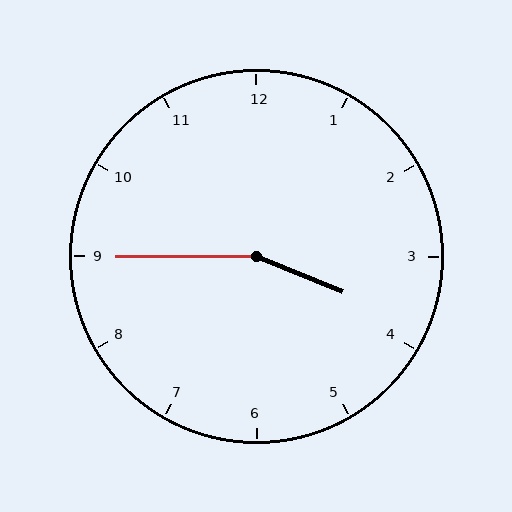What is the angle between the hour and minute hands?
Approximately 158 degrees.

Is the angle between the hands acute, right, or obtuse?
It is obtuse.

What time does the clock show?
3:45.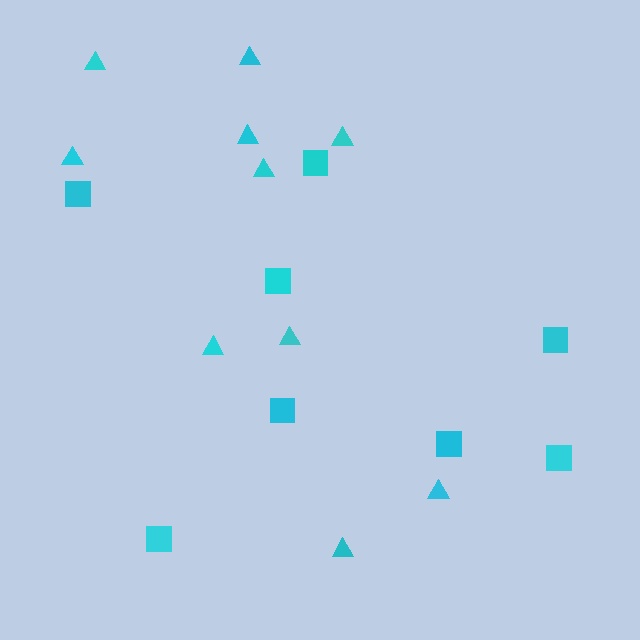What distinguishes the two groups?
There are 2 groups: one group of triangles (10) and one group of squares (8).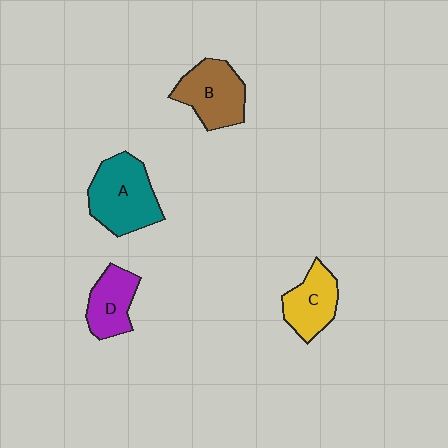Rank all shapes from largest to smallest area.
From largest to smallest: A (teal), B (brown), C (yellow), D (purple).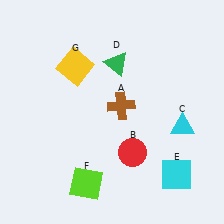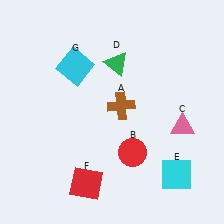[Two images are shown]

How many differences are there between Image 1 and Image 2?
There are 3 differences between the two images.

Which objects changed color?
C changed from cyan to pink. F changed from lime to red. G changed from yellow to cyan.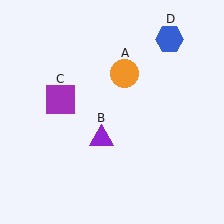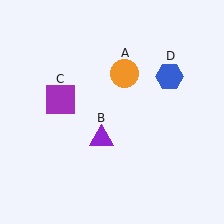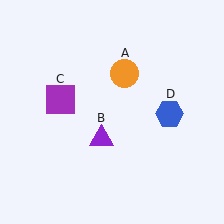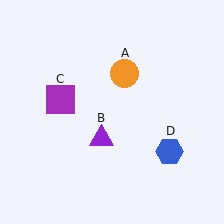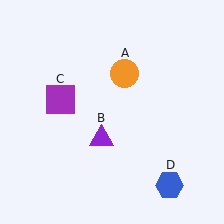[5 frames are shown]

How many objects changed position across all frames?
1 object changed position: blue hexagon (object D).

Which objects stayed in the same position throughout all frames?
Orange circle (object A) and purple triangle (object B) and purple square (object C) remained stationary.